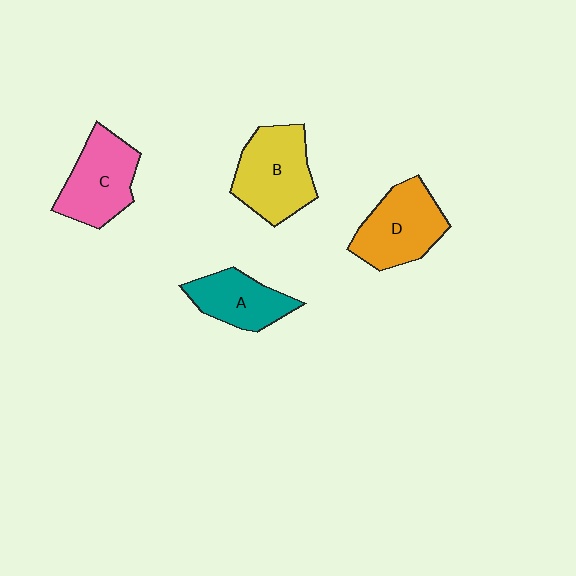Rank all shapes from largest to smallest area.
From largest to smallest: B (yellow), D (orange), C (pink), A (teal).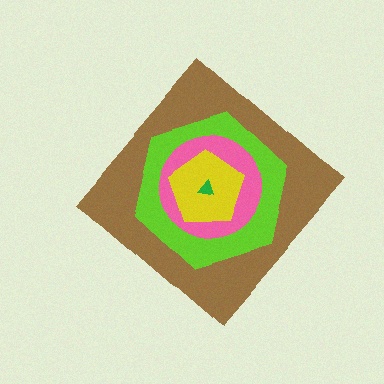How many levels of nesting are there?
5.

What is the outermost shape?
The brown diamond.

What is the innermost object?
The green triangle.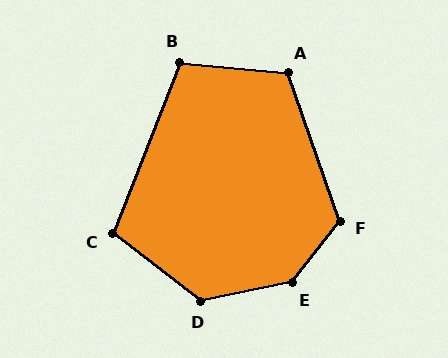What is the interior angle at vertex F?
Approximately 122 degrees (obtuse).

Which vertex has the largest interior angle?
E, at approximately 140 degrees.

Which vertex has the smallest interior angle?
C, at approximately 106 degrees.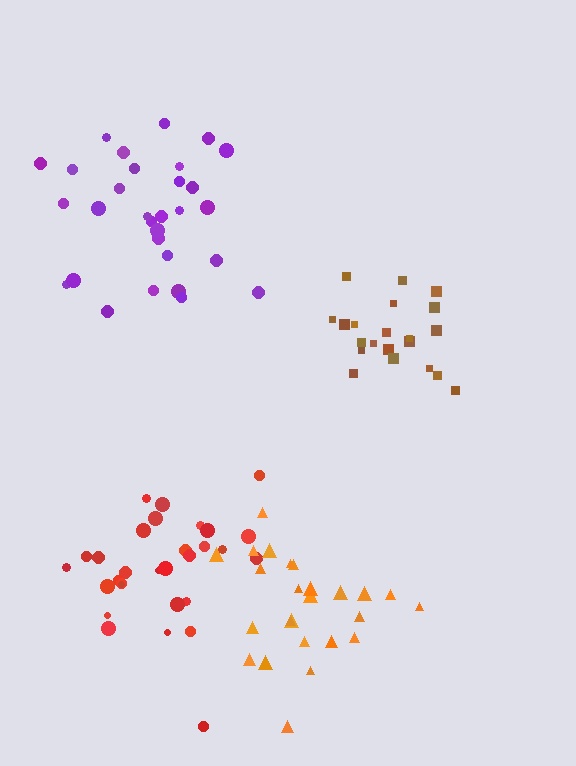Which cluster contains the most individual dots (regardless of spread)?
Red (30).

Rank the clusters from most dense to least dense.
brown, red, purple, orange.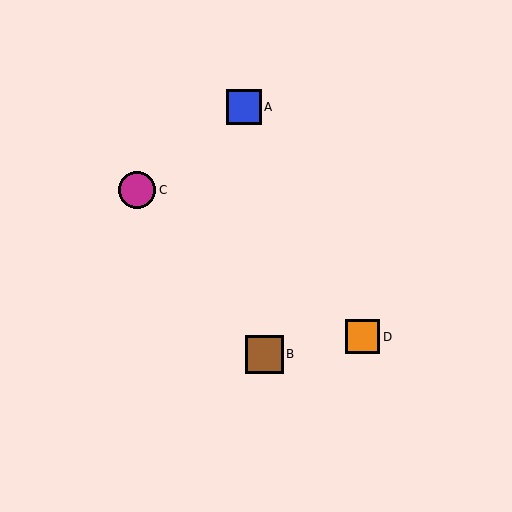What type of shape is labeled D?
Shape D is an orange square.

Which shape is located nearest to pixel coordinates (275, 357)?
The brown square (labeled B) at (264, 354) is nearest to that location.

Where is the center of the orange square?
The center of the orange square is at (362, 337).